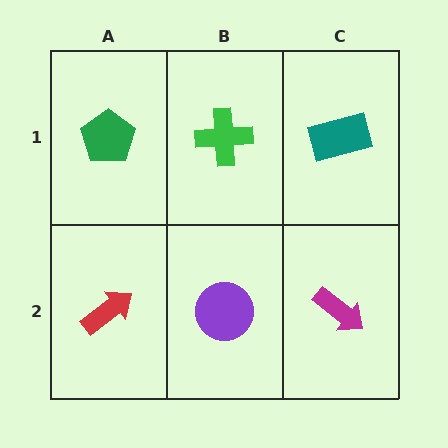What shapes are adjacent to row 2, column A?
A green pentagon (row 1, column A), a purple circle (row 2, column B).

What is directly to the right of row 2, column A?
A purple circle.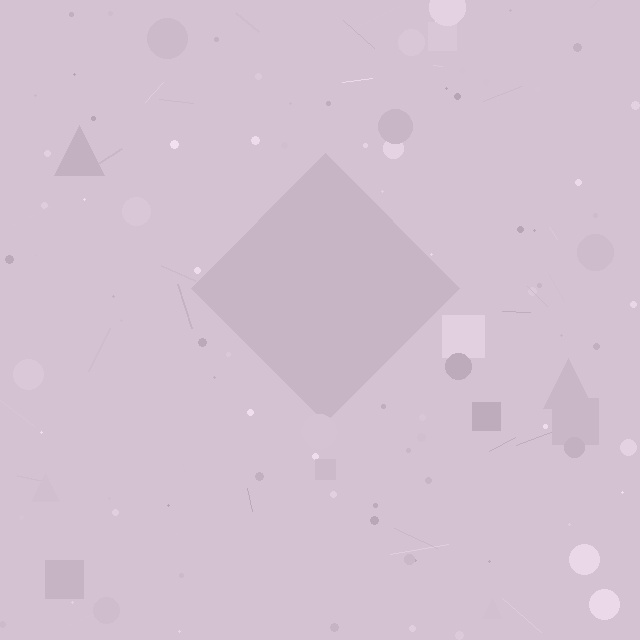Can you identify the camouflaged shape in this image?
The camouflaged shape is a diamond.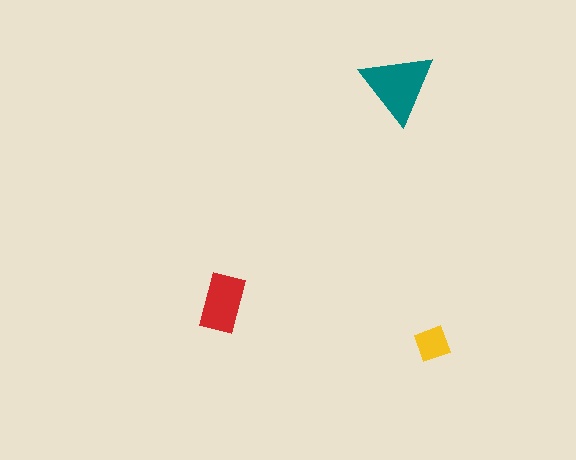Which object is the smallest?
The yellow diamond.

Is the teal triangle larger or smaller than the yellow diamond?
Larger.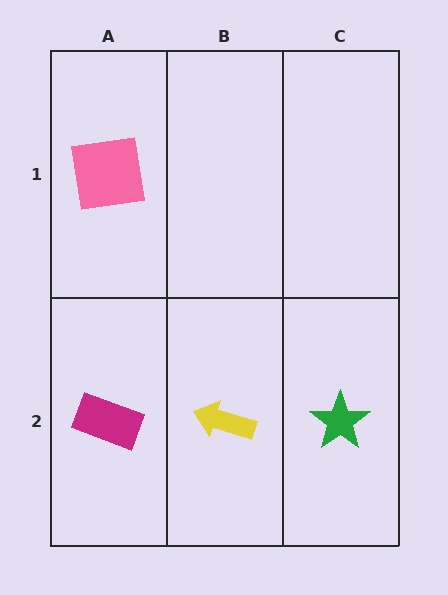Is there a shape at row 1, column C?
No, that cell is empty.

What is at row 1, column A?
A pink square.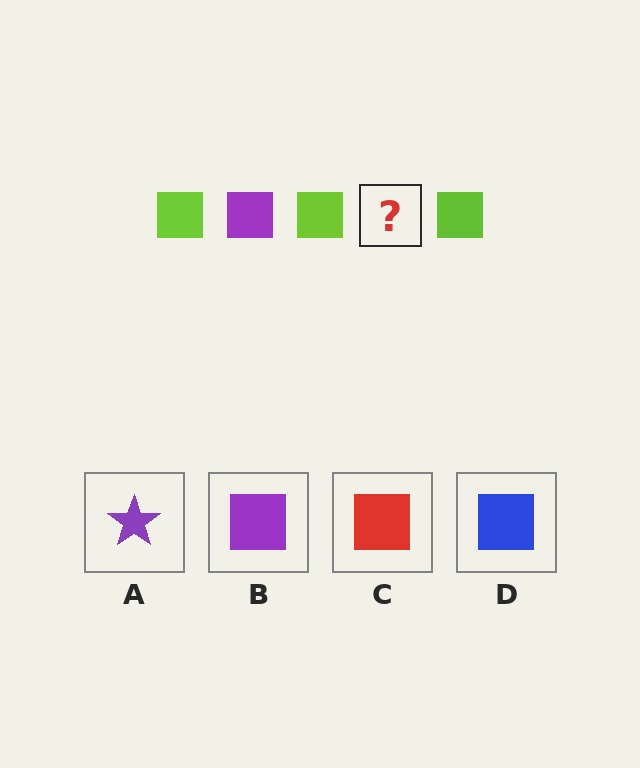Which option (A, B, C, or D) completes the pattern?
B.